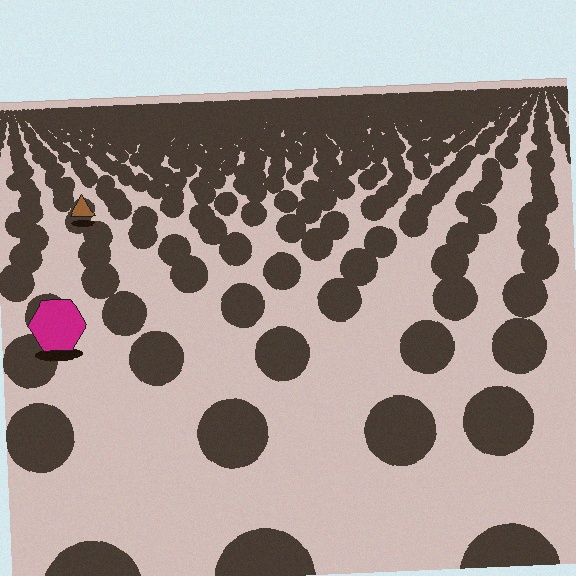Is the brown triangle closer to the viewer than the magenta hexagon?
No. The magenta hexagon is closer — you can tell from the texture gradient: the ground texture is coarser near it.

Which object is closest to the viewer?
The magenta hexagon is closest. The texture marks near it are larger and more spread out.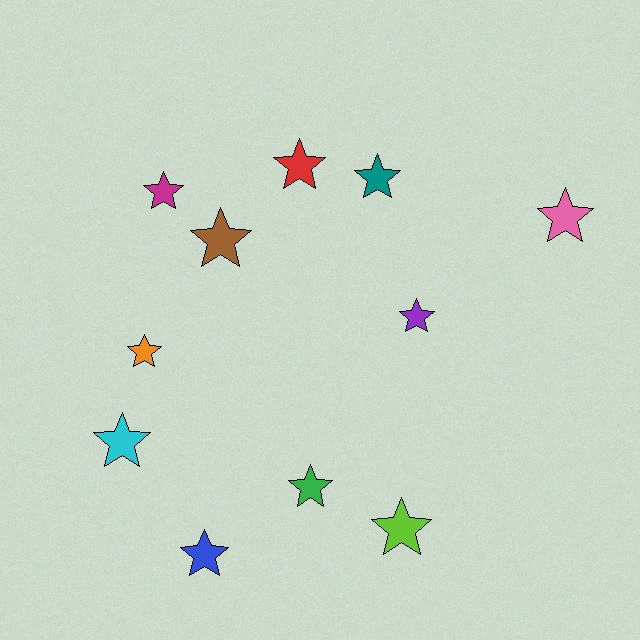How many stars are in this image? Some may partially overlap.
There are 11 stars.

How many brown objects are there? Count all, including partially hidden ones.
There is 1 brown object.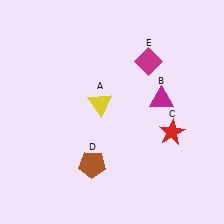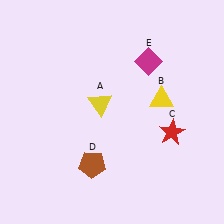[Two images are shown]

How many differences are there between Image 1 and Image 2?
There is 1 difference between the two images.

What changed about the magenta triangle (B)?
In Image 1, B is magenta. In Image 2, it changed to yellow.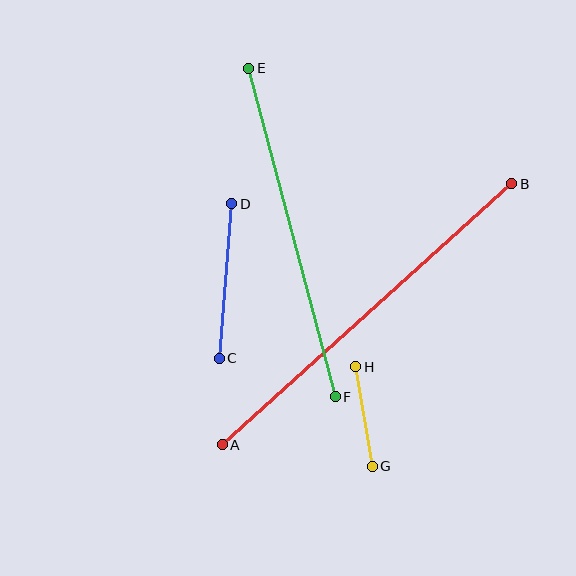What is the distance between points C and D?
The distance is approximately 155 pixels.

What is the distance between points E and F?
The distance is approximately 340 pixels.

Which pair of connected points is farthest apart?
Points A and B are farthest apart.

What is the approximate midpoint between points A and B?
The midpoint is at approximately (367, 314) pixels.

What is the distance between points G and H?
The distance is approximately 101 pixels.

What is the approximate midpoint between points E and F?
The midpoint is at approximately (292, 232) pixels.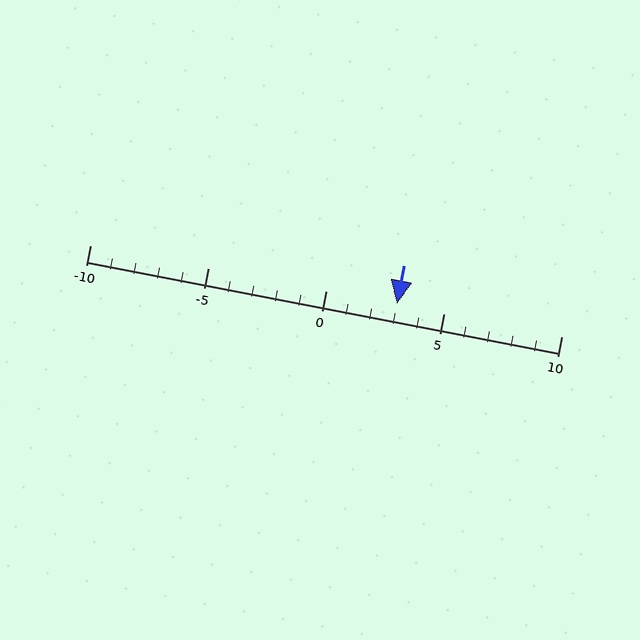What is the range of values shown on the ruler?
The ruler shows values from -10 to 10.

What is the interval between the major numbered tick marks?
The major tick marks are spaced 5 units apart.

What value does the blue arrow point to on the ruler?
The blue arrow points to approximately 3.